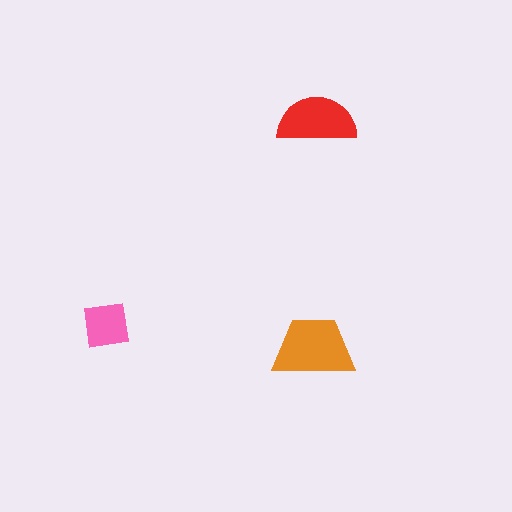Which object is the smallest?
The pink square.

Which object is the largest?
The orange trapezoid.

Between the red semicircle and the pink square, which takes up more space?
The red semicircle.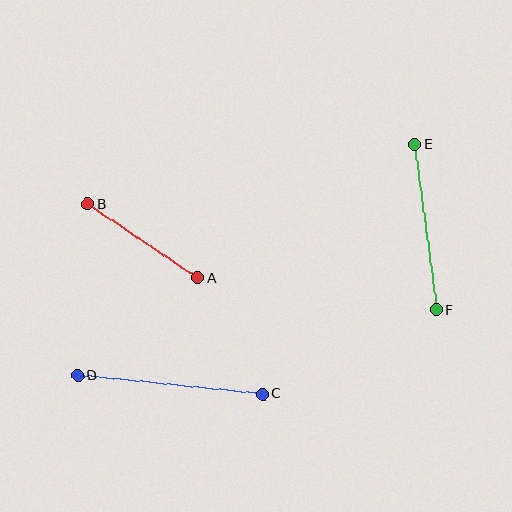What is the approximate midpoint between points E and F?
The midpoint is at approximately (426, 227) pixels.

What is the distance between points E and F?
The distance is approximately 167 pixels.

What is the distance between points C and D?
The distance is approximately 186 pixels.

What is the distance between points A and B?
The distance is approximately 132 pixels.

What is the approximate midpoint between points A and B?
The midpoint is at approximately (143, 241) pixels.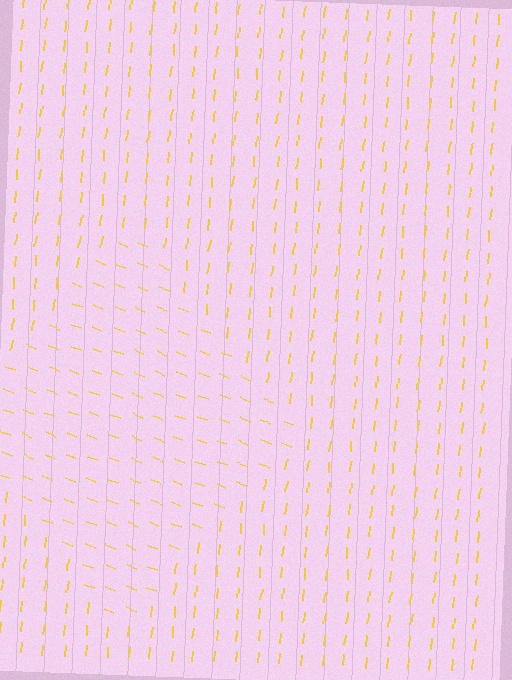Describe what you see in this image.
The image is filled with small yellow line segments. A diamond region in the image has lines oriented differently from the surrounding lines, creating a visible texture boundary.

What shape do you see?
I see a diamond.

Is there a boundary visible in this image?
Yes, there is a texture boundary formed by a change in line orientation.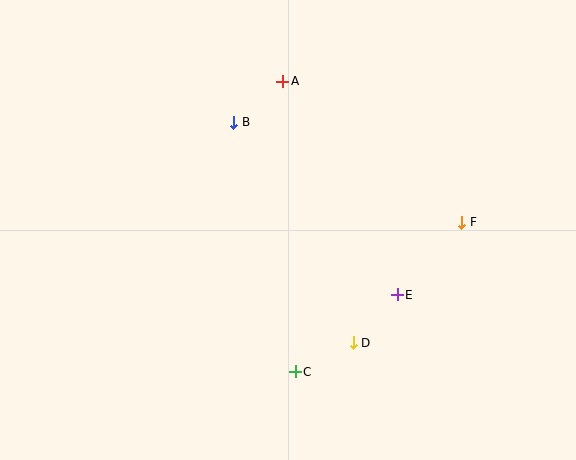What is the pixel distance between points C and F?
The distance between C and F is 224 pixels.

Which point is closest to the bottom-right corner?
Point E is closest to the bottom-right corner.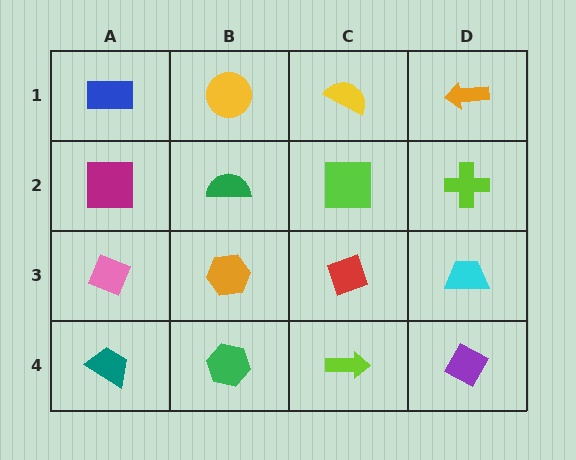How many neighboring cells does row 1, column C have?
3.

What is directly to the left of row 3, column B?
A pink diamond.